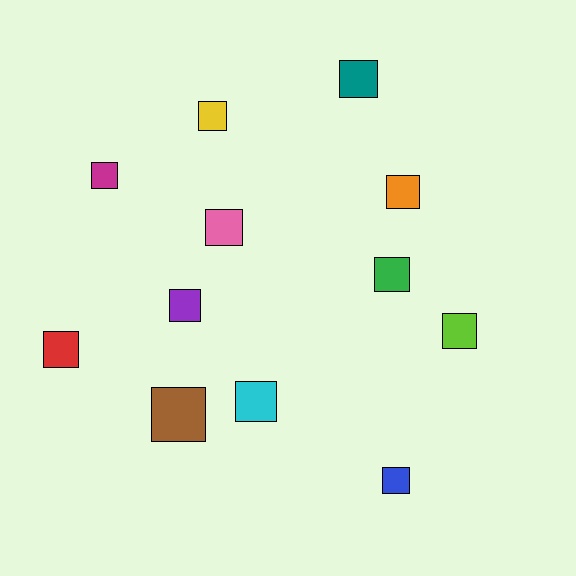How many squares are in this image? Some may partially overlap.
There are 12 squares.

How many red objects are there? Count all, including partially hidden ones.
There is 1 red object.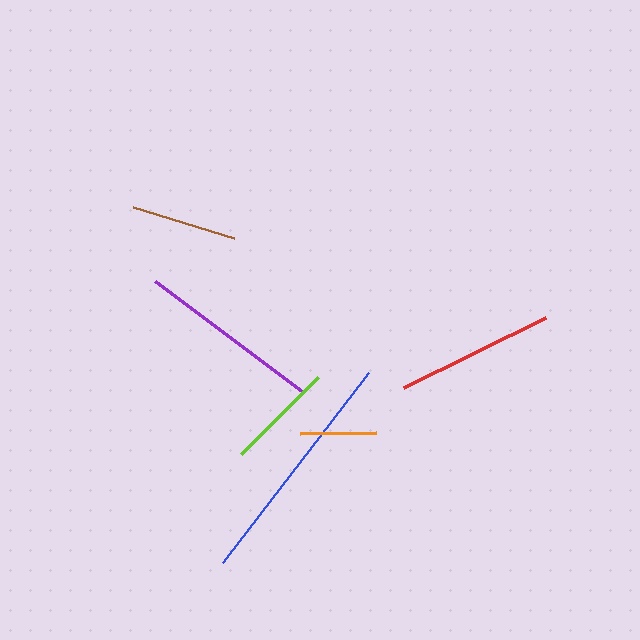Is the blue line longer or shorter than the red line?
The blue line is longer than the red line.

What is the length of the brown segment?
The brown segment is approximately 105 pixels long.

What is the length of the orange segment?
The orange segment is approximately 76 pixels long.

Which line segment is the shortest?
The orange line is the shortest at approximately 76 pixels.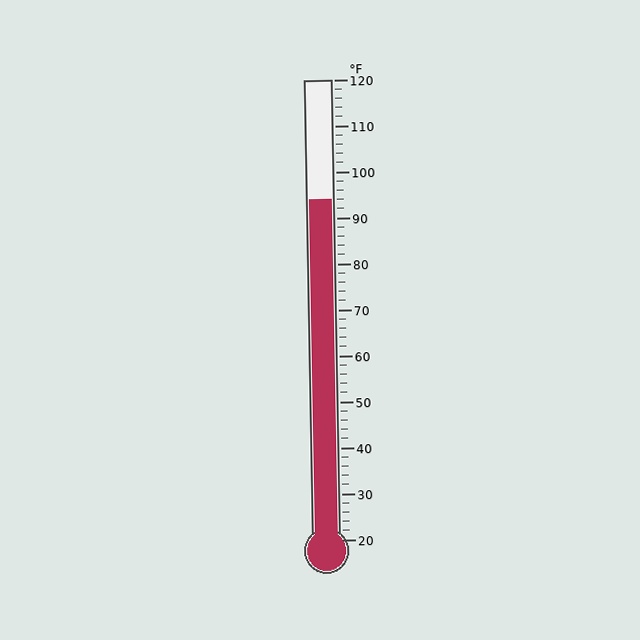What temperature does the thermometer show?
The thermometer shows approximately 94°F.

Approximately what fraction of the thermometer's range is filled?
The thermometer is filled to approximately 75% of its range.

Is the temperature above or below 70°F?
The temperature is above 70°F.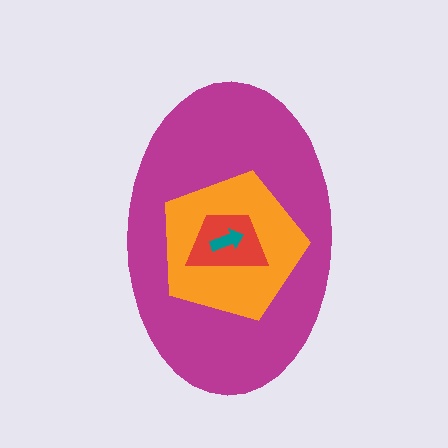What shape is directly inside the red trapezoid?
The teal arrow.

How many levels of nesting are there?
4.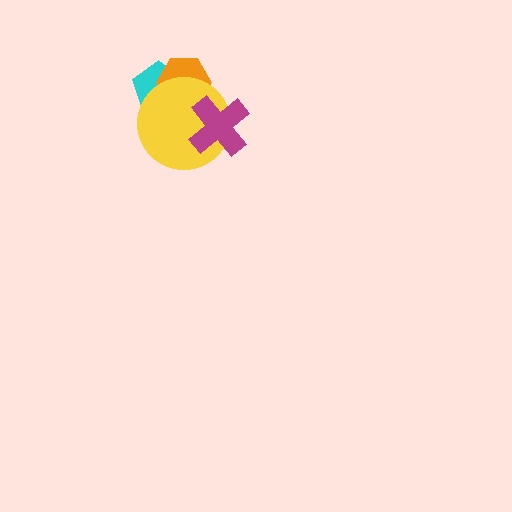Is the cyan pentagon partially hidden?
Yes, it is partially covered by another shape.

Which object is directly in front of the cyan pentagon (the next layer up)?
The orange hexagon is directly in front of the cyan pentagon.